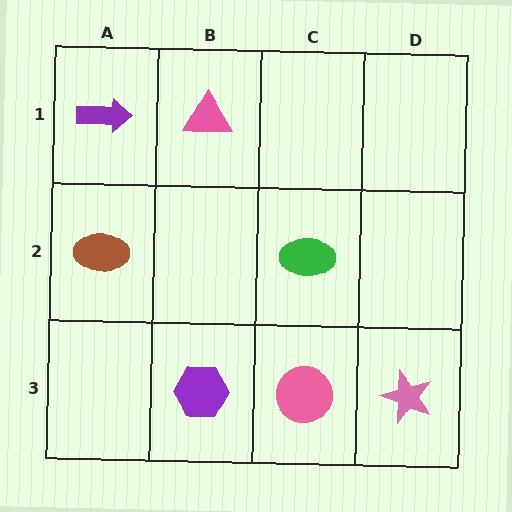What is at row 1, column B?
A pink triangle.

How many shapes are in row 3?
3 shapes.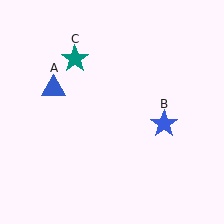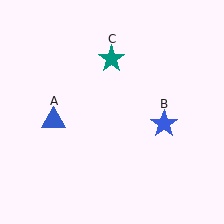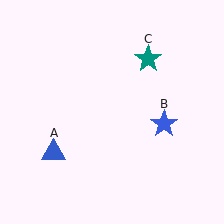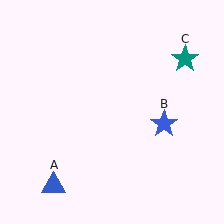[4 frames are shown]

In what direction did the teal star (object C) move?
The teal star (object C) moved right.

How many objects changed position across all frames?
2 objects changed position: blue triangle (object A), teal star (object C).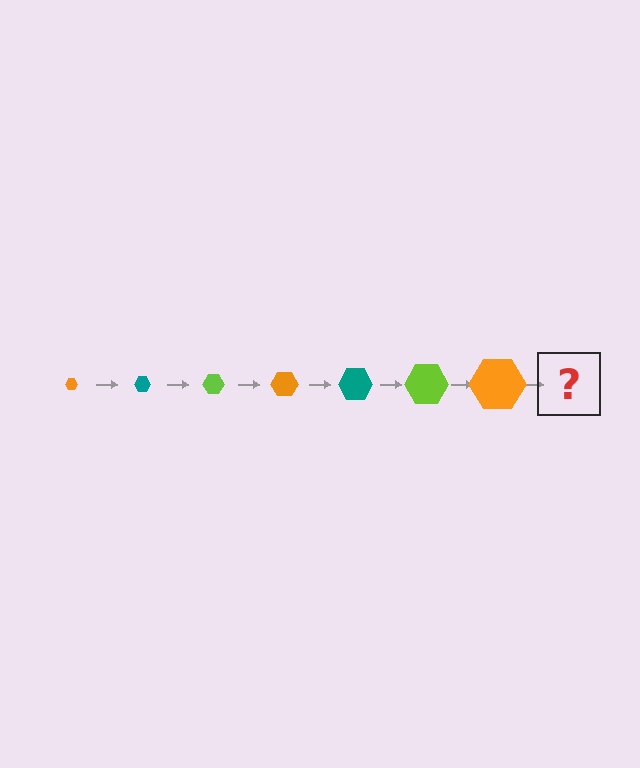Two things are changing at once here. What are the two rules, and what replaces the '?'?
The two rules are that the hexagon grows larger each step and the color cycles through orange, teal, and lime. The '?' should be a teal hexagon, larger than the previous one.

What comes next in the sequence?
The next element should be a teal hexagon, larger than the previous one.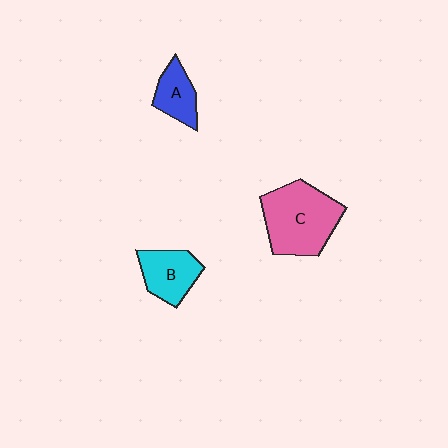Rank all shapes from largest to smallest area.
From largest to smallest: C (pink), B (cyan), A (blue).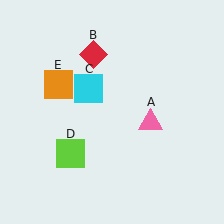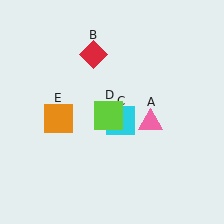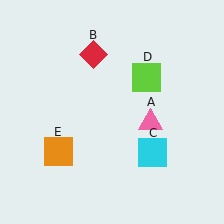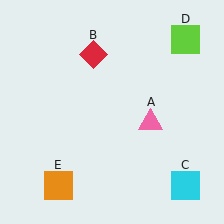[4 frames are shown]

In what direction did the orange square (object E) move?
The orange square (object E) moved down.